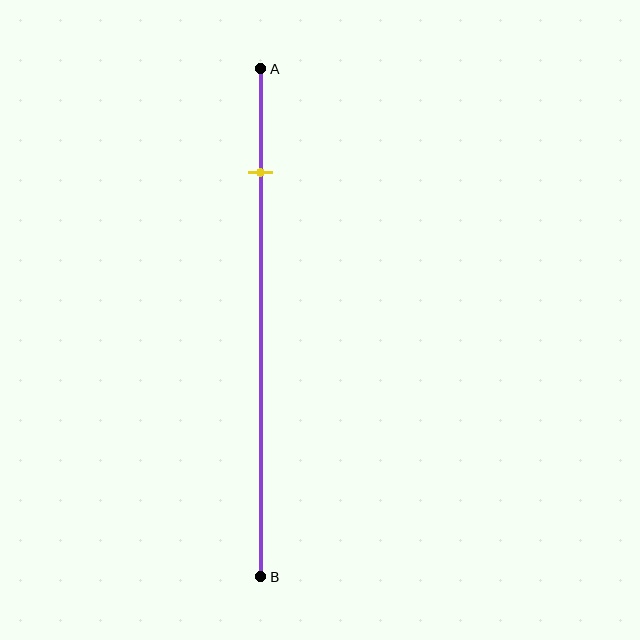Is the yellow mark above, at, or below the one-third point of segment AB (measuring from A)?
The yellow mark is above the one-third point of segment AB.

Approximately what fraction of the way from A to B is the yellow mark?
The yellow mark is approximately 20% of the way from A to B.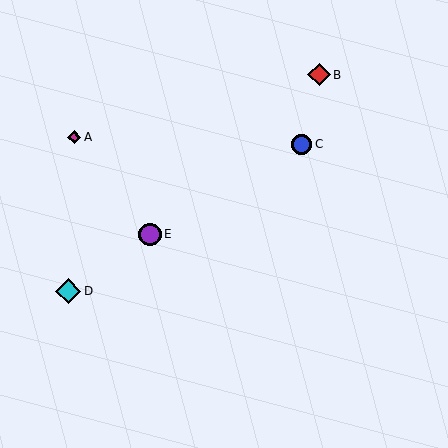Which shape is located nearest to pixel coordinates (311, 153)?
The blue circle (labeled C) at (302, 144) is nearest to that location.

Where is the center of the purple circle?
The center of the purple circle is at (150, 234).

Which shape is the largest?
The cyan diamond (labeled D) is the largest.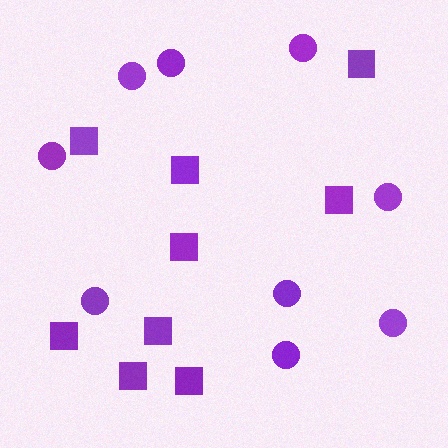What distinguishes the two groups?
There are 2 groups: one group of squares (9) and one group of circles (9).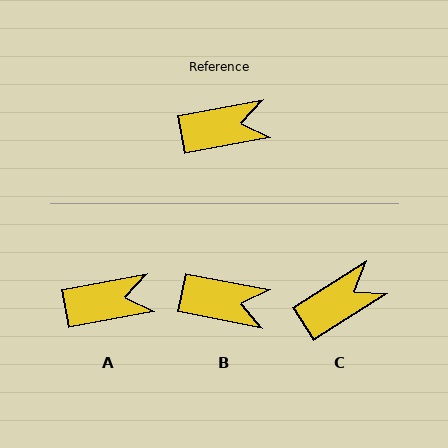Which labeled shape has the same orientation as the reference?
A.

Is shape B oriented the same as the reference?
No, it is off by about 21 degrees.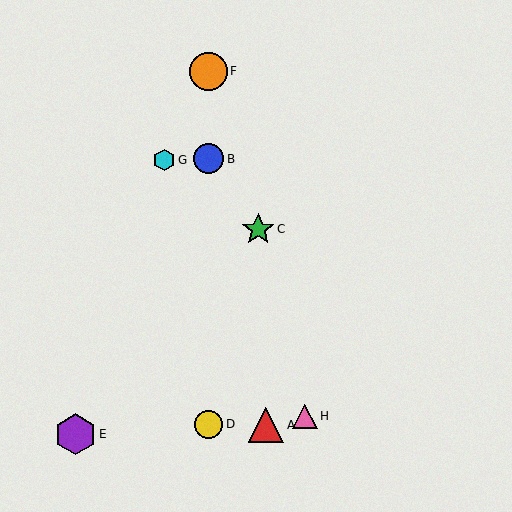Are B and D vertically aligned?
Yes, both are at x≈209.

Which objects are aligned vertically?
Objects B, D, F are aligned vertically.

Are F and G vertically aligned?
No, F is at x≈209 and G is at x≈164.